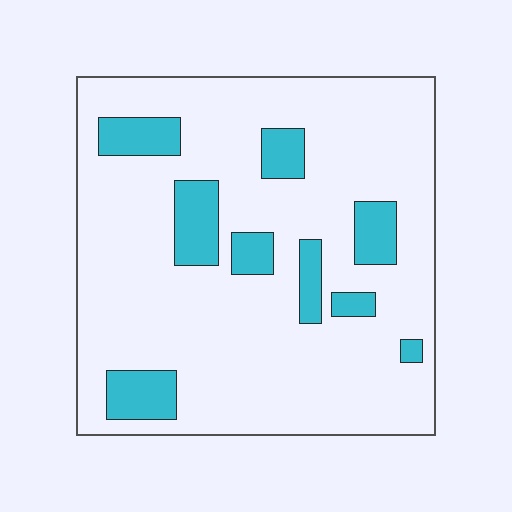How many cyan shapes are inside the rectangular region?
9.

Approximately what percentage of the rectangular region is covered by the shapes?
Approximately 15%.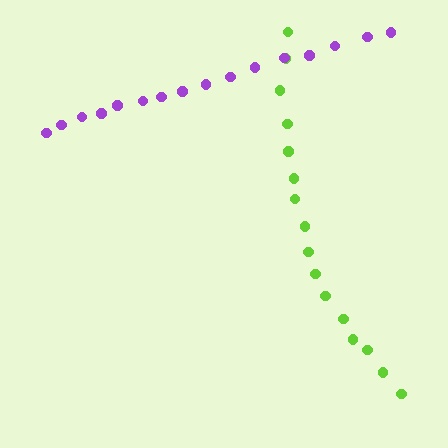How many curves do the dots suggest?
There are 2 distinct paths.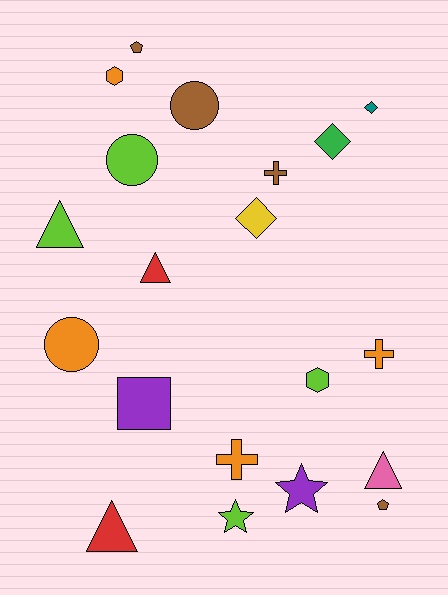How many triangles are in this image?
There are 4 triangles.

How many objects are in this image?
There are 20 objects.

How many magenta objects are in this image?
There are no magenta objects.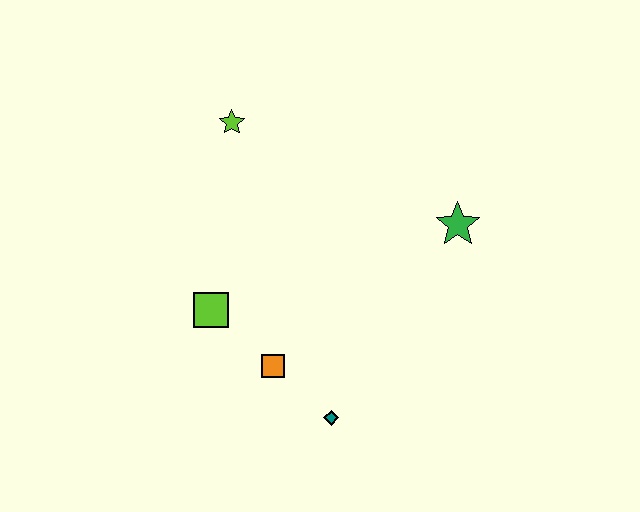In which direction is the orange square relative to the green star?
The orange square is to the left of the green star.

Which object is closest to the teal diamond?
The orange square is closest to the teal diamond.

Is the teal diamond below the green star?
Yes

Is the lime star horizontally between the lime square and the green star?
Yes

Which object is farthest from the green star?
The lime square is farthest from the green star.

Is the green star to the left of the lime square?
No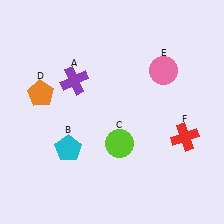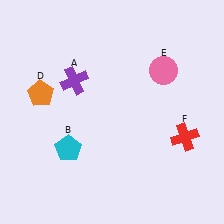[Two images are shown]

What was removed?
The lime circle (C) was removed in Image 2.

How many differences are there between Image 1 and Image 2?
There is 1 difference between the two images.